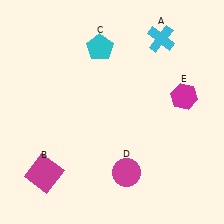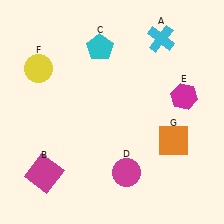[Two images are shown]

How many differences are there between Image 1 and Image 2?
There are 2 differences between the two images.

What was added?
A yellow circle (F), an orange square (G) were added in Image 2.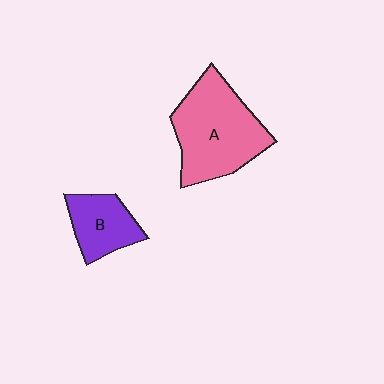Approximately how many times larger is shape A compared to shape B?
Approximately 2.0 times.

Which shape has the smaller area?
Shape B (purple).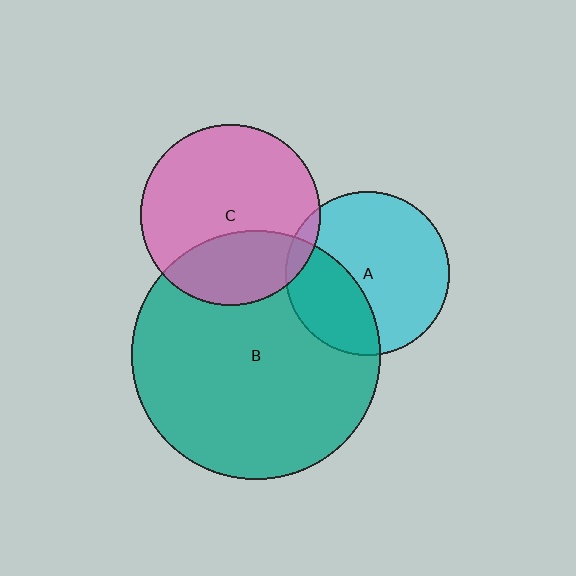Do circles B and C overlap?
Yes.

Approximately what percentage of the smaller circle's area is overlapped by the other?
Approximately 30%.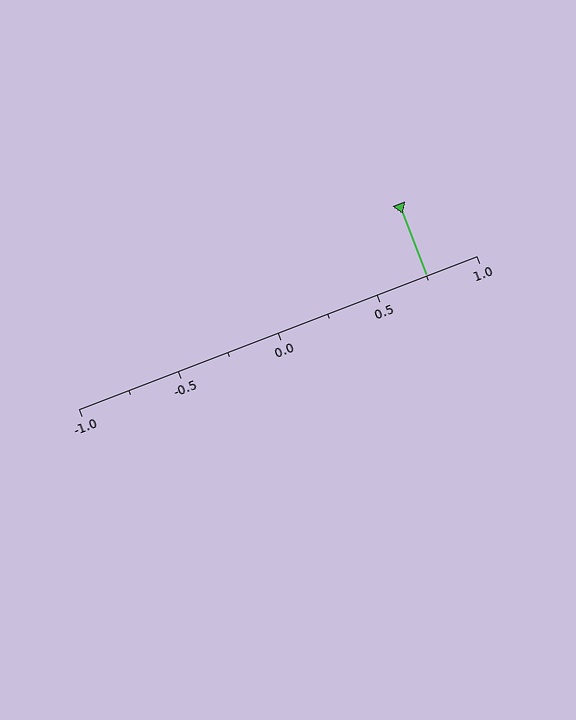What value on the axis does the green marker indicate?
The marker indicates approximately 0.75.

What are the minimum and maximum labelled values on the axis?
The axis runs from -1.0 to 1.0.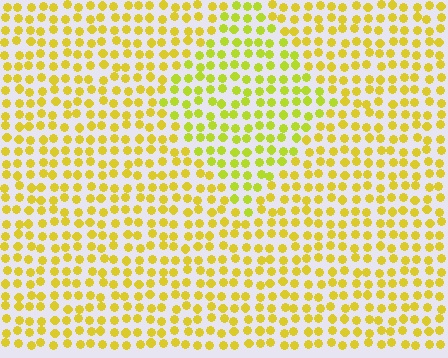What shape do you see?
I see a diamond.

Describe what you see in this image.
The image is filled with small yellow elements in a uniform arrangement. A diamond-shaped region is visible where the elements are tinted to a slightly different hue, forming a subtle color boundary.